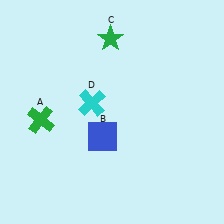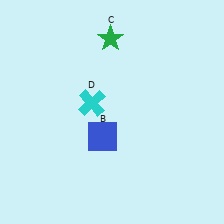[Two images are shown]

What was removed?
The green cross (A) was removed in Image 2.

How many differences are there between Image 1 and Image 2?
There is 1 difference between the two images.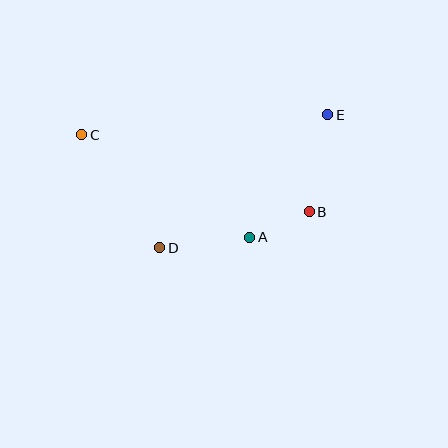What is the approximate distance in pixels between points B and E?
The distance between B and E is approximately 99 pixels.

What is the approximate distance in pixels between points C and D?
The distance between C and D is approximately 137 pixels.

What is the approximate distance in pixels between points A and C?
The distance between A and C is approximately 197 pixels.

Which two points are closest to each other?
Points A and B are closest to each other.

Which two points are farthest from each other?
Points C and E are farthest from each other.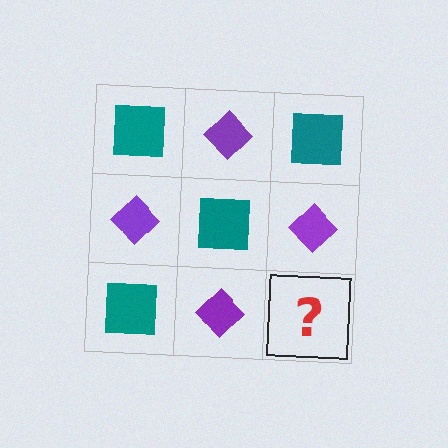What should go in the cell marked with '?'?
The missing cell should contain a teal square.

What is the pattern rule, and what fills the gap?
The rule is that it alternates teal square and purple diamond in a checkerboard pattern. The gap should be filled with a teal square.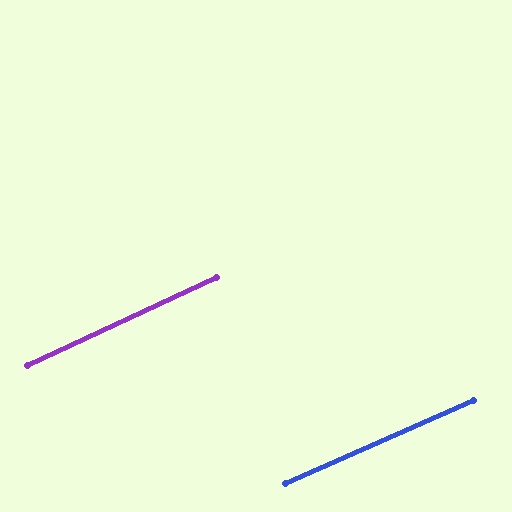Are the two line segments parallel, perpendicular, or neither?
Parallel — their directions differ by only 1.0°.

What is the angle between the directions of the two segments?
Approximately 1 degree.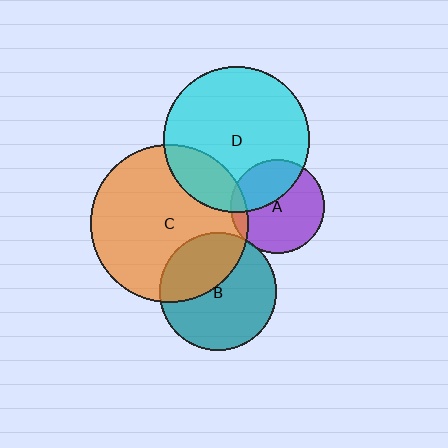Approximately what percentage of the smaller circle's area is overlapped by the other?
Approximately 35%.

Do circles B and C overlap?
Yes.